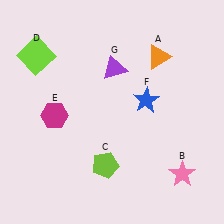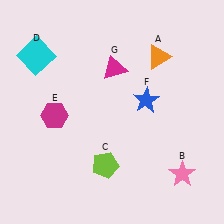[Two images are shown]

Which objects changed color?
D changed from lime to cyan. G changed from purple to magenta.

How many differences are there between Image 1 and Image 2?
There are 2 differences between the two images.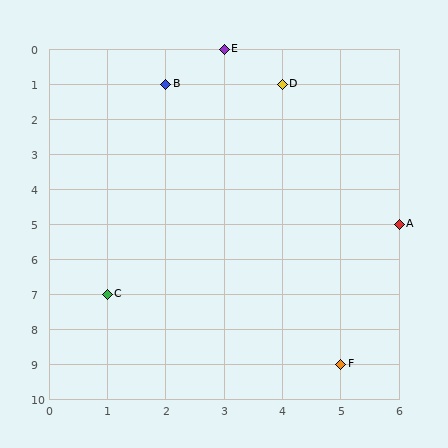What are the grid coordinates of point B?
Point B is at grid coordinates (2, 1).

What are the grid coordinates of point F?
Point F is at grid coordinates (5, 9).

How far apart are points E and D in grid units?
Points E and D are 1 column and 1 row apart (about 1.4 grid units diagonally).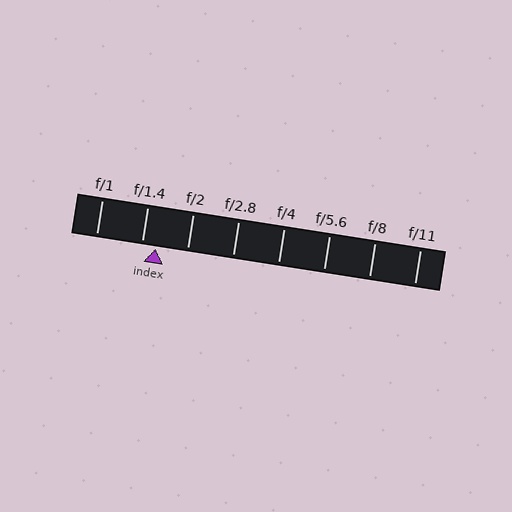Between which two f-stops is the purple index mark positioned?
The index mark is between f/1.4 and f/2.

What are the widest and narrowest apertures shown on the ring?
The widest aperture shown is f/1 and the narrowest is f/11.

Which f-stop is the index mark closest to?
The index mark is closest to f/1.4.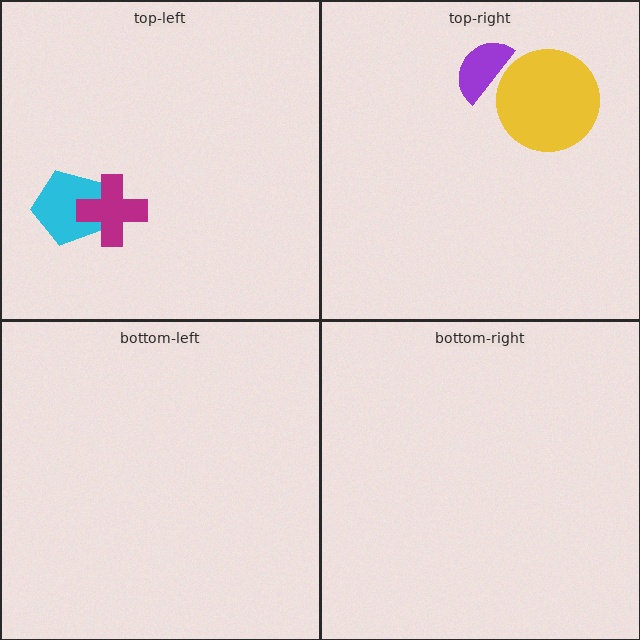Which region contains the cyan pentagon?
The top-left region.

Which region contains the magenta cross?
The top-left region.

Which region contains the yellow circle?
The top-right region.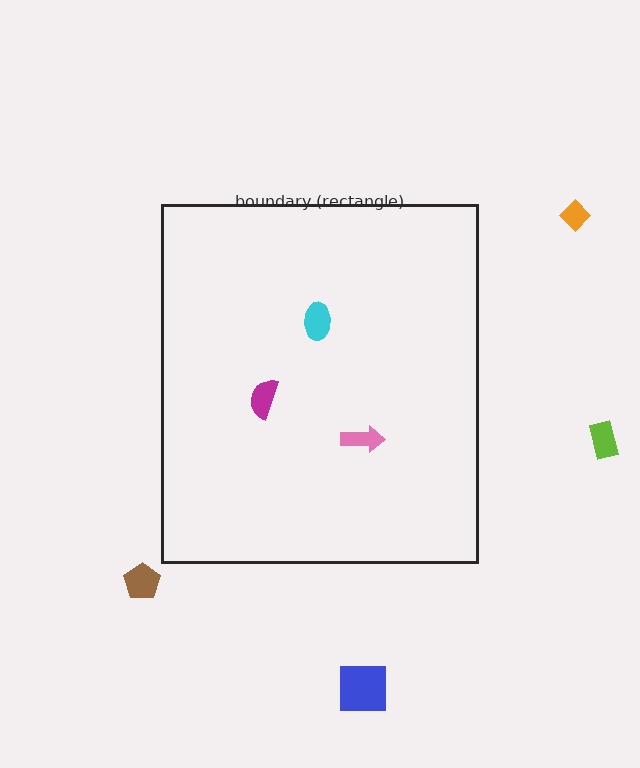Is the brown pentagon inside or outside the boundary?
Outside.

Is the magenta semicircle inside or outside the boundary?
Inside.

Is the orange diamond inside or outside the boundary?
Outside.